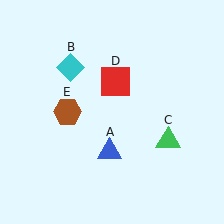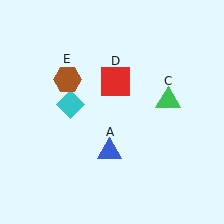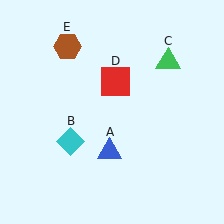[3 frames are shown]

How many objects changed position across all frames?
3 objects changed position: cyan diamond (object B), green triangle (object C), brown hexagon (object E).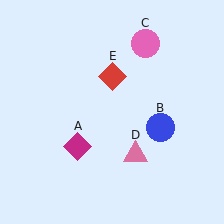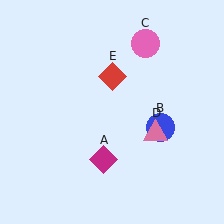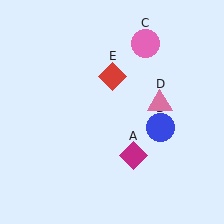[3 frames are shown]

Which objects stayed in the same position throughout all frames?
Blue circle (object B) and pink circle (object C) and red diamond (object E) remained stationary.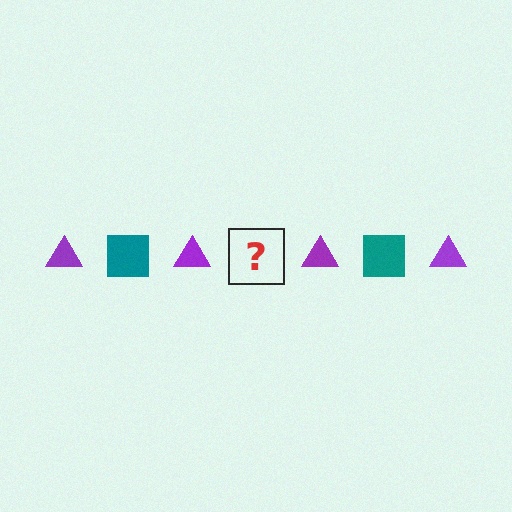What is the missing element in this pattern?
The missing element is a teal square.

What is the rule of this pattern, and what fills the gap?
The rule is that the pattern alternates between purple triangle and teal square. The gap should be filled with a teal square.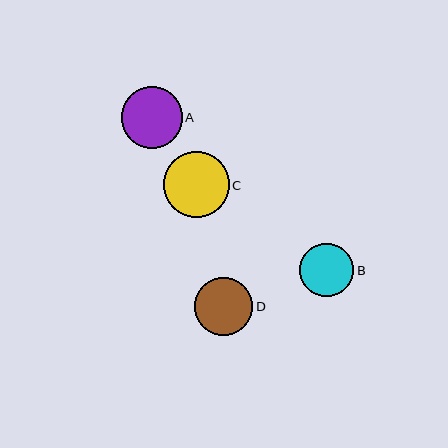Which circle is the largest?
Circle C is the largest with a size of approximately 66 pixels.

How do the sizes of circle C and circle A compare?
Circle C and circle A are approximately the same size.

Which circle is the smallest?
Circle B is the smallest with a size of approximately 54 pixels.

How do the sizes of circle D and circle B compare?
Circle D and circle B are approximately the same size.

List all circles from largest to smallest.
From largest to smallest: C, A, D, B.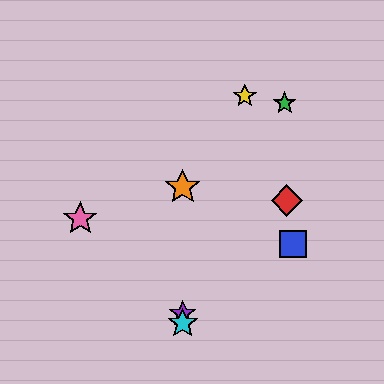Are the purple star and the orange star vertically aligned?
Yes, both are at x≈183.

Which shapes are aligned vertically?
The purple star, the orange star, the cyan star are aligned vertically.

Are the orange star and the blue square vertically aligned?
No, the orange star is at x≈183 and the blue square is at x≈293.